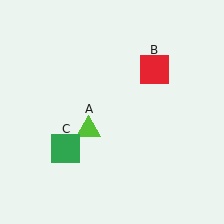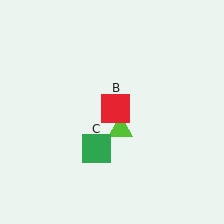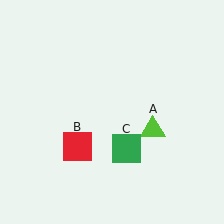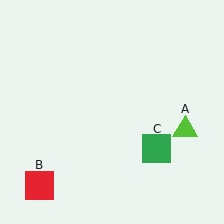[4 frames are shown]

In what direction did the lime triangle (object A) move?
The lime triangle (object A) moved right.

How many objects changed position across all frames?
3 objects changed position: lime triangle (object A), red square (object B), green square (object C).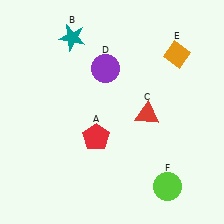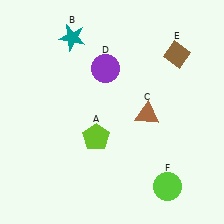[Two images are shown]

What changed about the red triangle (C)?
In Image 1, C is red. In Image 2, it changed to brown.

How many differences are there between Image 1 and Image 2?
There are 3 differences between the two images.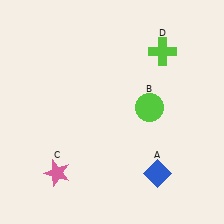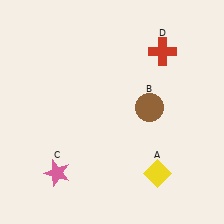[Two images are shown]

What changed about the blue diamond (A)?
In Image 1, A is blue. In Image 2, it changed to yellow.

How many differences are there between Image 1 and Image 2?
There are 3 differences between the two images.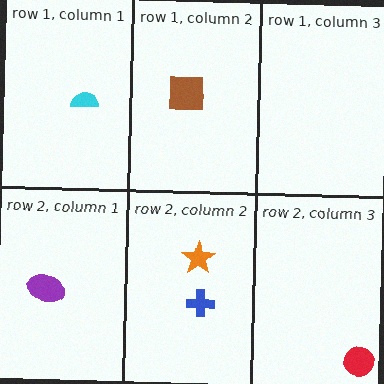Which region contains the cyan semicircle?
The row 1, column 1 region.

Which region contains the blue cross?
The row 2, column 2 region.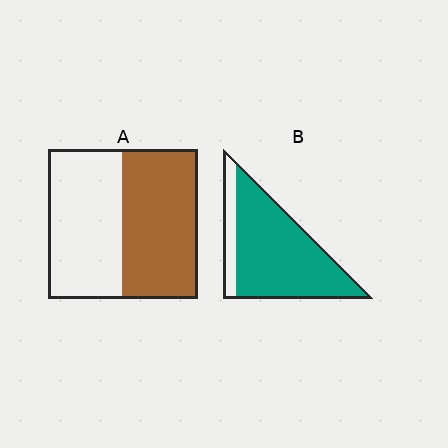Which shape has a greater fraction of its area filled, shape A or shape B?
Shape B.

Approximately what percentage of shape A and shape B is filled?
A is approximately 50% and B is approximately 85%.